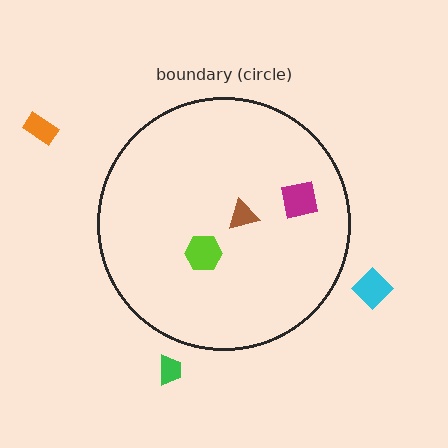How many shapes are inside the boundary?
3 inside, 3 outside.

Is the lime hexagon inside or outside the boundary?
Inside.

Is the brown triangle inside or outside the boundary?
Inside.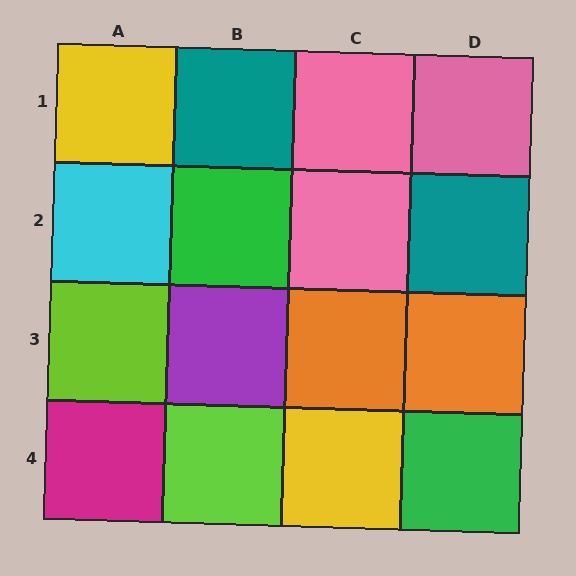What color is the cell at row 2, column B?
Green.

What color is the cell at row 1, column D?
Pink.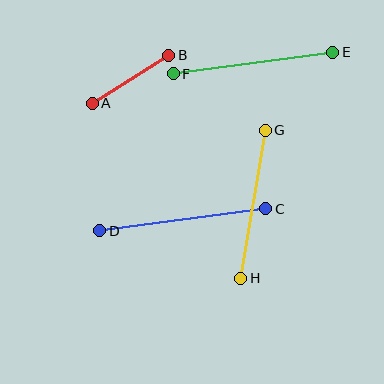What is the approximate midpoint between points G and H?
The midpoint is at approximately (253, 204) pixels.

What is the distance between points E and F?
The distance is approximately 161 pixels.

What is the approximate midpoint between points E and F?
The midpoint is at approximately (253, 63) pixels.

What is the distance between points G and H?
The distance is approximately 150 pixels.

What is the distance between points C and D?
The distance is approximately 167 pixels.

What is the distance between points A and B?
The distance is approximately 91 pixels.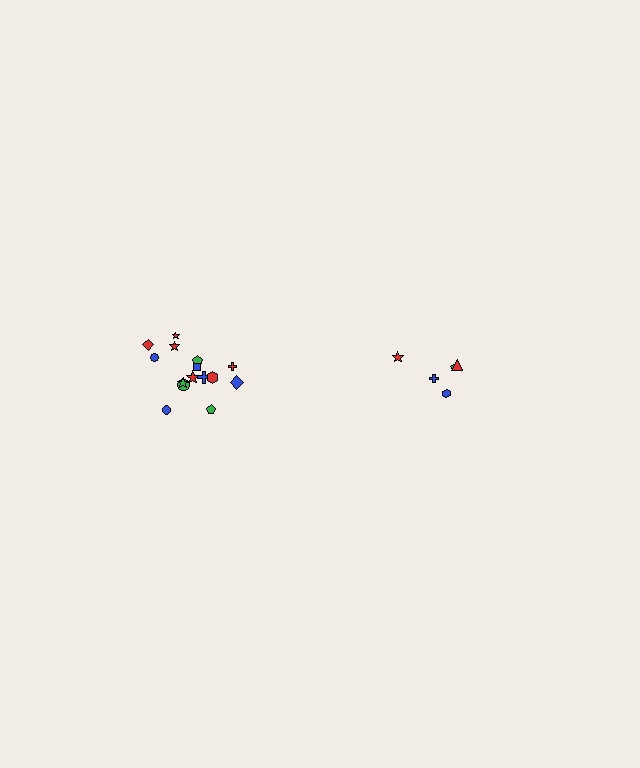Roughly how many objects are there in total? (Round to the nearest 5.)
Roughly 20 objects in total.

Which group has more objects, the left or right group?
The left group.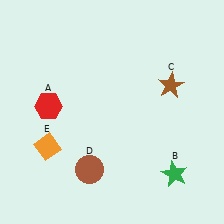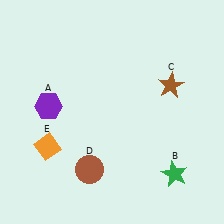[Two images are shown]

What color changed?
The hexagon (A) changed from red in Image 1 to purple in Image 2.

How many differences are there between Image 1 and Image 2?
There is 1 difference between the two images.